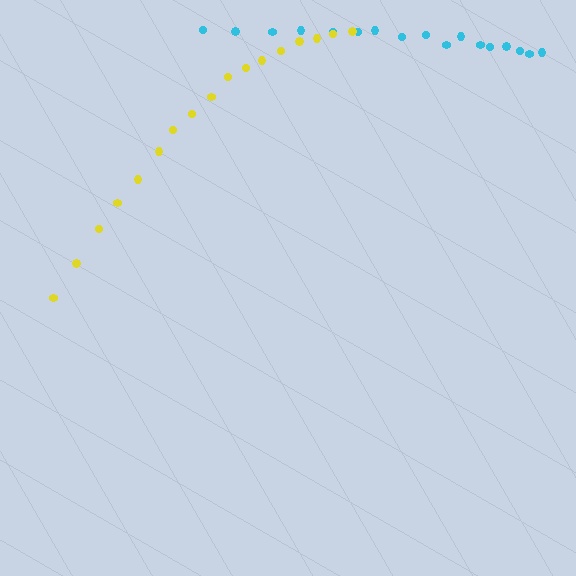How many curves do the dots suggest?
There are 2 distinct paths.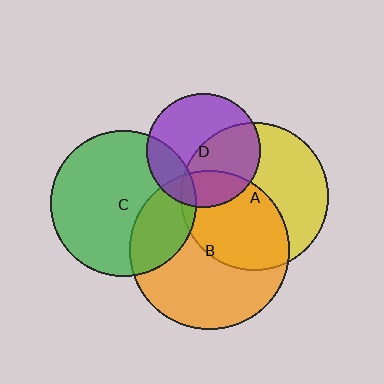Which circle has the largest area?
Circle B (orange).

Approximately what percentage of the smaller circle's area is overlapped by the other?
Approximately 25%.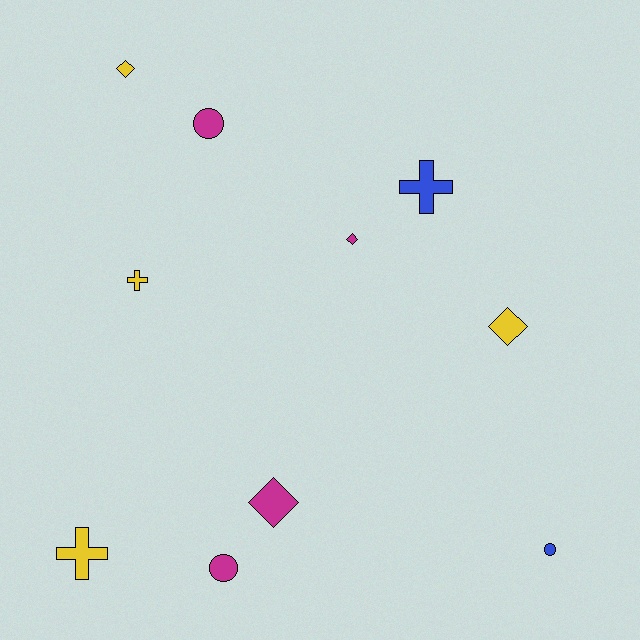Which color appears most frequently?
Magenta, with 4 objects.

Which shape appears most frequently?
Diamond, with 4 objects.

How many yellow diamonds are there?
There are 2 yellow diamonds.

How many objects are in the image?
There are 10 objects.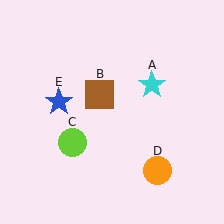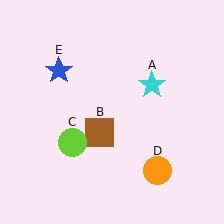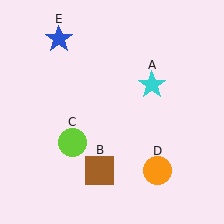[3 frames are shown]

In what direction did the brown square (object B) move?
The brown square (object B) moved down.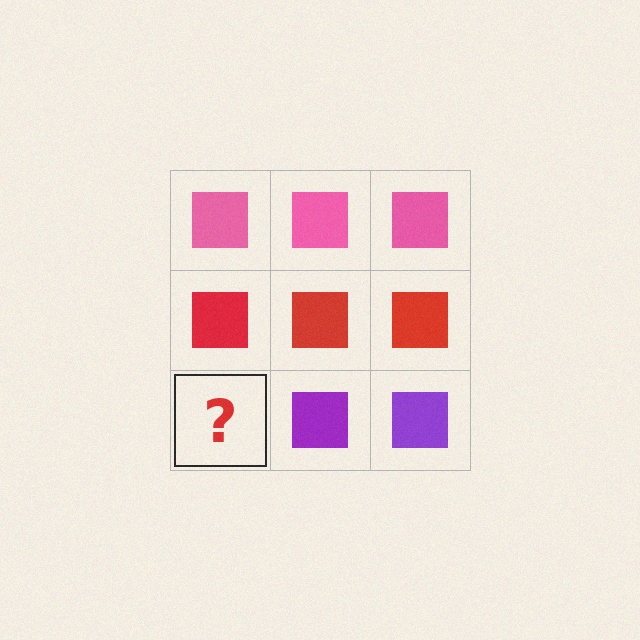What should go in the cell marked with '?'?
The missing cell should contain a purple square.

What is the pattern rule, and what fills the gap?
The rule is that each row has a consistent color. The gap should be filled with a purple square.